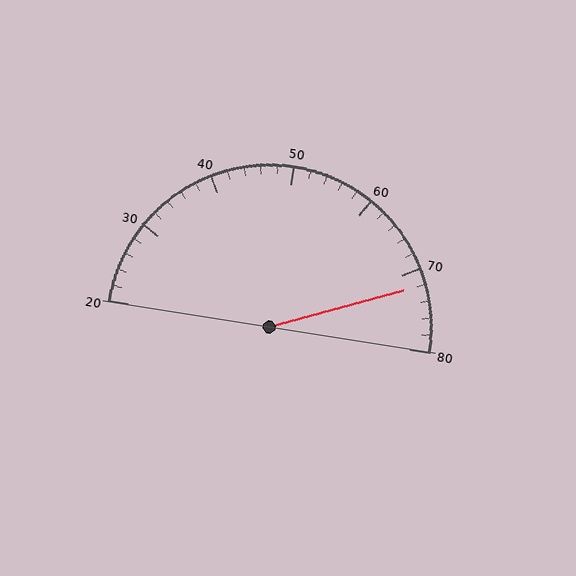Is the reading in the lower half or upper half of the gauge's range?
The reading is in the upper half of the range (20 to 80).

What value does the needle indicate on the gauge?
The needle indicates approximately 72.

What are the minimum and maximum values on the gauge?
The gauge ranges from 20 to 80.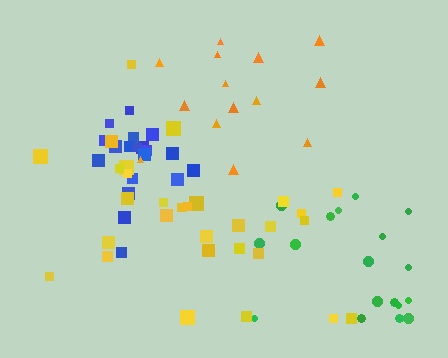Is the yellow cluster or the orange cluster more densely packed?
Yellow.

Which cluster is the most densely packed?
Blue.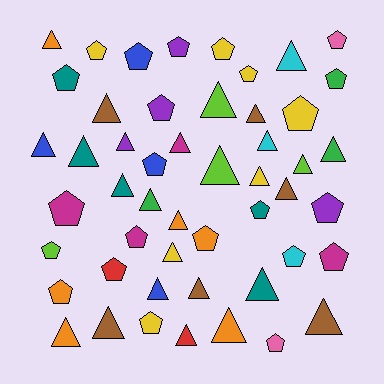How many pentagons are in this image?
There are 23 pentagons.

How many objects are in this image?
There are 50 objects.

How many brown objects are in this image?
There are 6 brown objects.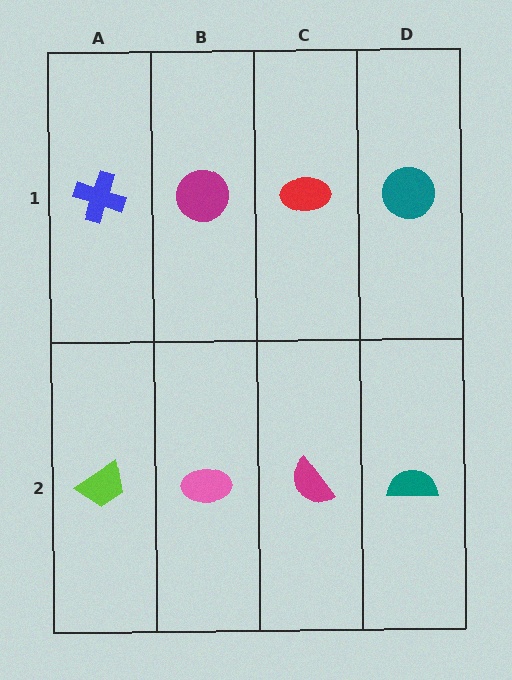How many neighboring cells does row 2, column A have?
2.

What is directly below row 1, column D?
A teal semicircle.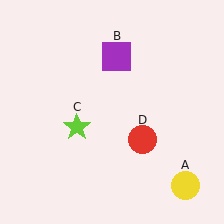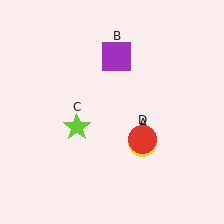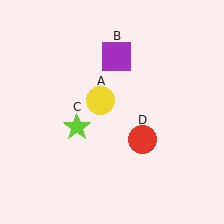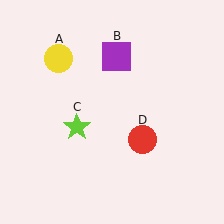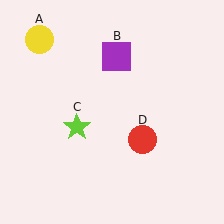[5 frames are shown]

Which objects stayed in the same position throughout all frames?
Purple square (object B) and lime star (object C) and red circle (object D) remained stationary.